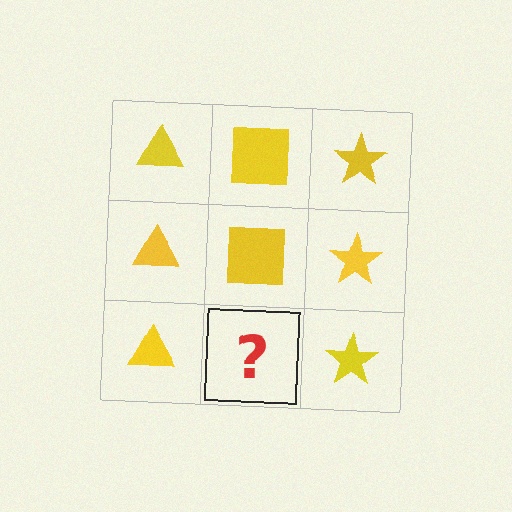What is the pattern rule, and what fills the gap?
The rule is that each column has a consistent shape. The gap should be filled with a yellow square.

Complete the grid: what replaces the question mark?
The question mark should be replaced with a yellow square.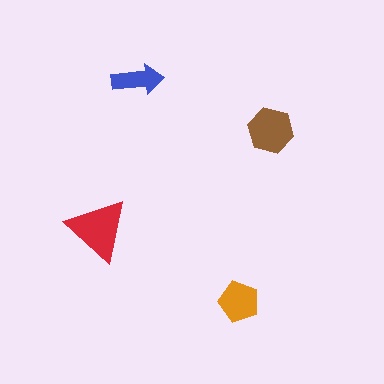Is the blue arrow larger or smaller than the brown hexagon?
Smaller.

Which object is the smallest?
The blue arrow.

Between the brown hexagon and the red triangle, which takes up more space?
The red triangle.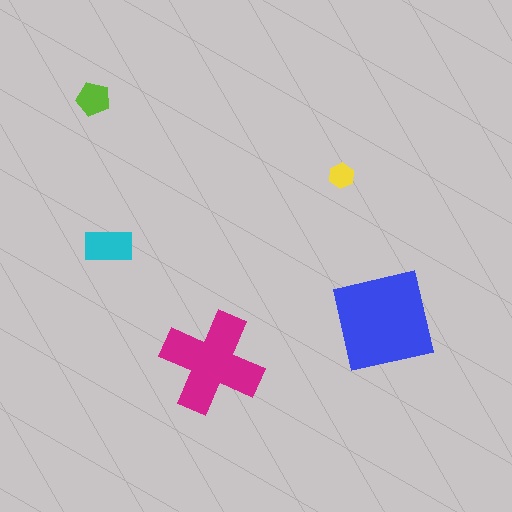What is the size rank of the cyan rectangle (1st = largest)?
3rd.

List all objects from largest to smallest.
The blue square, the magenta cross, the cyan rectangle, the lime pentagon, the yellow hexagon.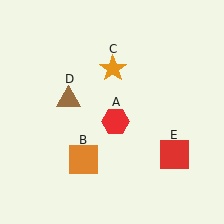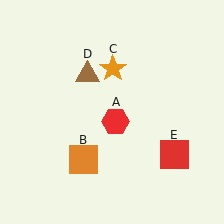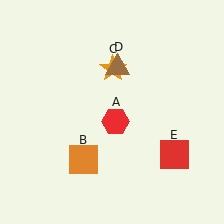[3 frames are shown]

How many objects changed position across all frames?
1 object changed position: brown triangle (object D).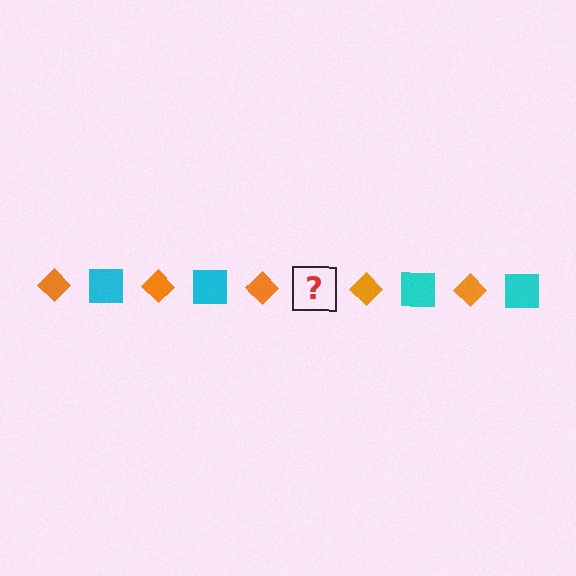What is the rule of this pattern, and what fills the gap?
The rule is that the pattern alternates between orange diamond and cyan square. The gap should be filled with a cyan square.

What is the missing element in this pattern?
The missing element is a cyan square.